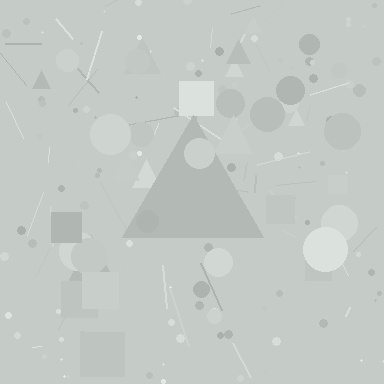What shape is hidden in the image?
A triangle is hidden in the image.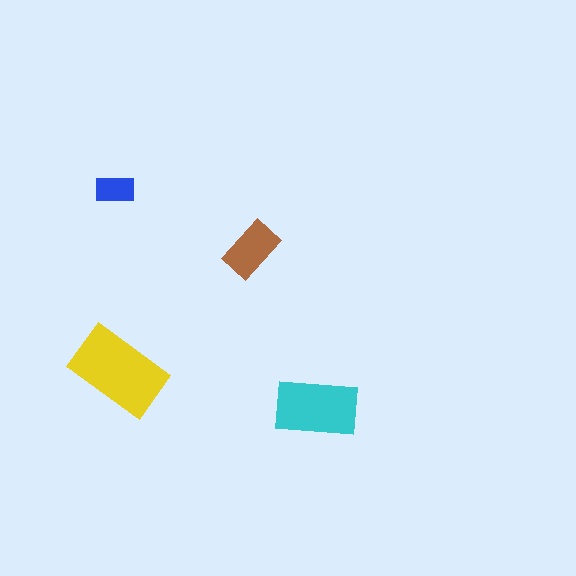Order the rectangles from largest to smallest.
the yellow one, the cyan one, the brown one, the blue one.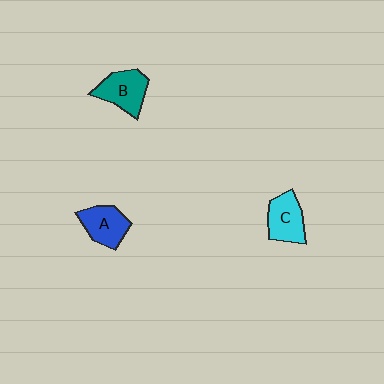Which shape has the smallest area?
Shape A (blue).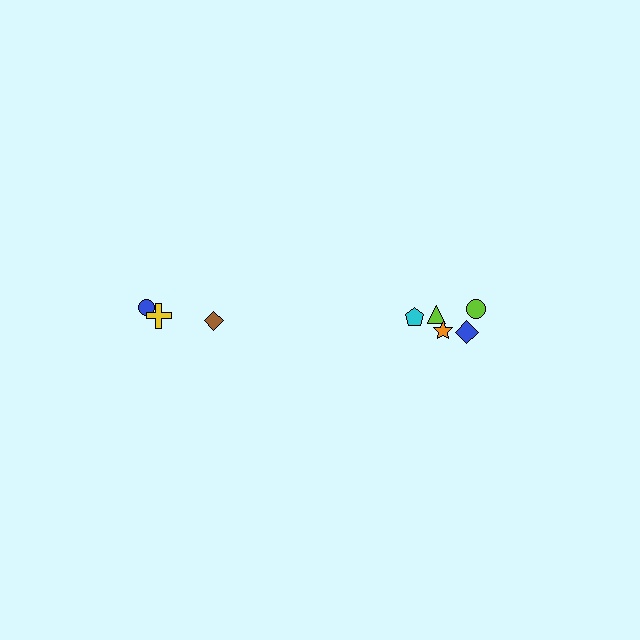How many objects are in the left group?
There are 3 objects.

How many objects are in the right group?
There are 5 objects.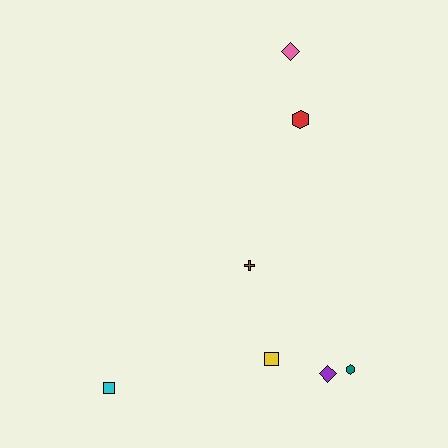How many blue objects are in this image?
There are no blue objects.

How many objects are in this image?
There are 7 objects.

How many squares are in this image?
There are 2 squares.